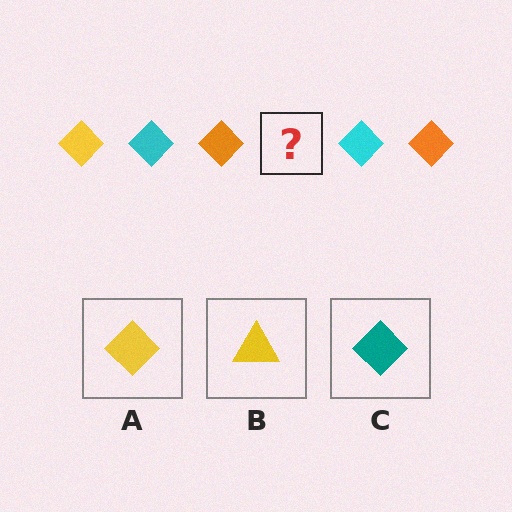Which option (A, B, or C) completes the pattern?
A.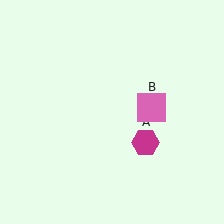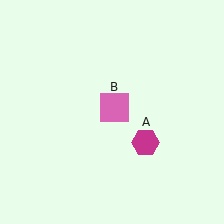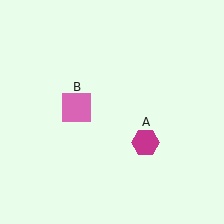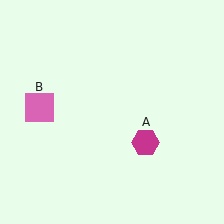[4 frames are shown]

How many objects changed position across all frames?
1 object changed position: pink square (object B).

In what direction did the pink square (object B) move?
The pink square (object B) moved left.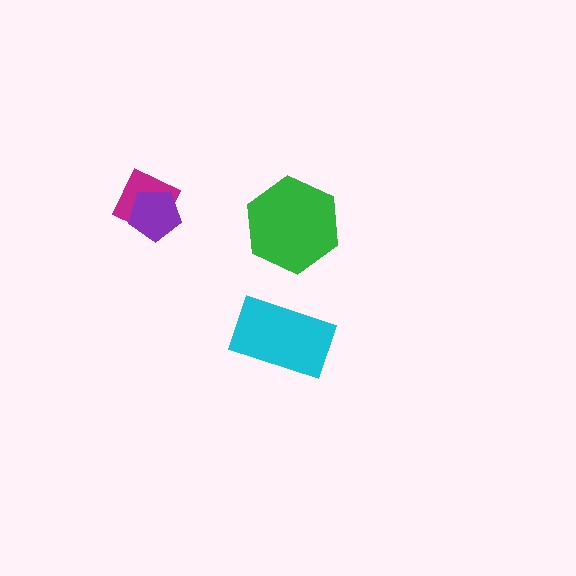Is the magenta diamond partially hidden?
Yes, it is partially covered by another shape.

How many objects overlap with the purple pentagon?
1 object overlaps with the purple pentagon.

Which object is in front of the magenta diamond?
The purple pentagon is in front of the magenta diamond.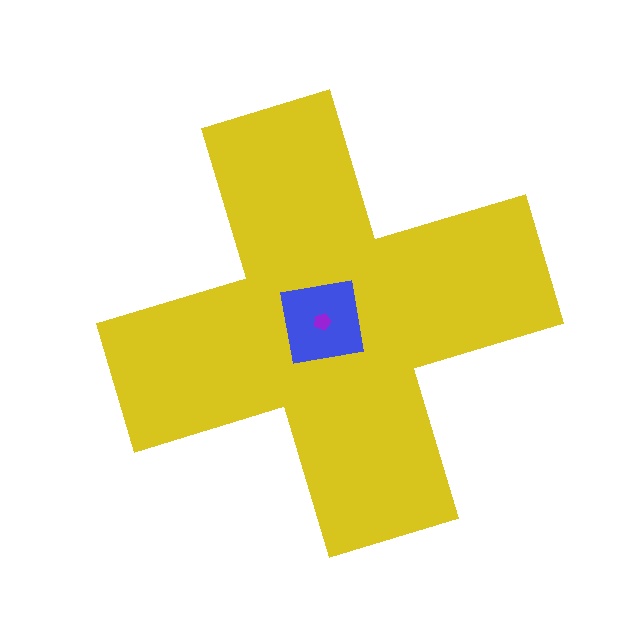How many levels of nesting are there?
3.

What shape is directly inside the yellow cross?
The blue square.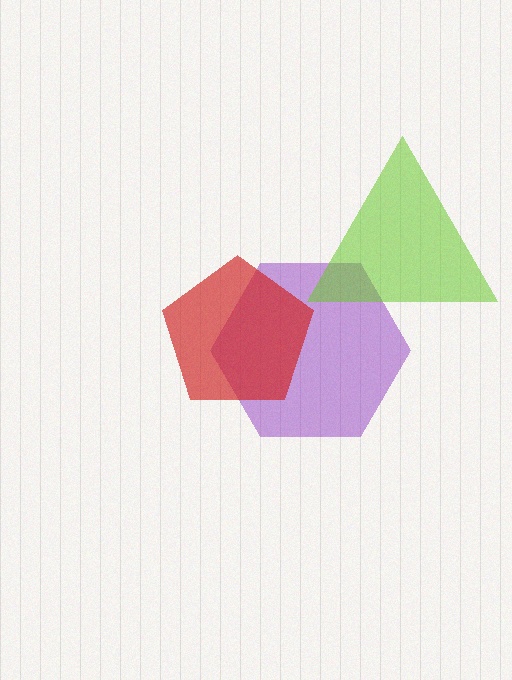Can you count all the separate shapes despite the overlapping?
Yes, there are 3 separate shapes.